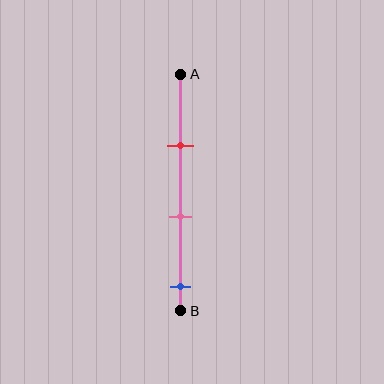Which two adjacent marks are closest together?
The red and pink marks are the closest adjacent pair.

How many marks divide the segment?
There are 3 marks dividing the segment.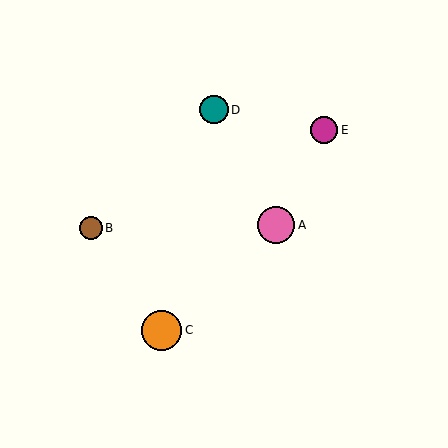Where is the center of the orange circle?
The center of the orange circle is at (162, 330).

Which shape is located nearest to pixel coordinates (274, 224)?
The pink circle (labeled A) at (276, 225) is nearest to that location.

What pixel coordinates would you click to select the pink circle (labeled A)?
Click at (276, 225) to select the pink circle A.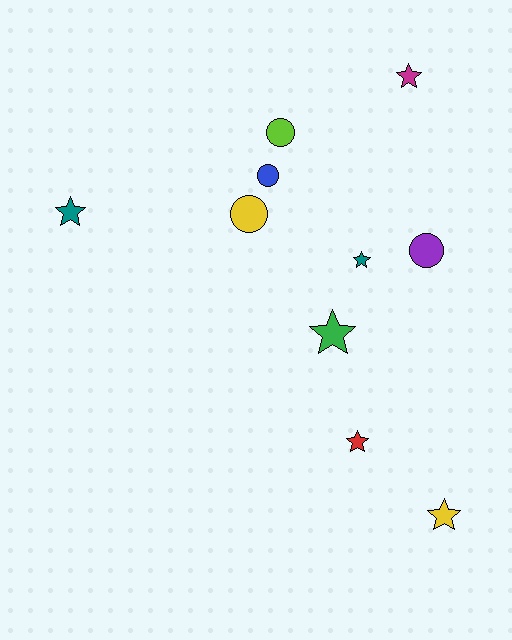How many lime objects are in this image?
There is 1 lime object.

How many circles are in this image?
There are 4 circles.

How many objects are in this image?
There are 10 objects.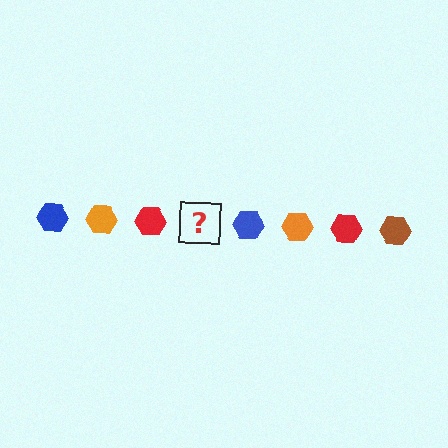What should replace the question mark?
The question mark should be replaced with a brown hexagon.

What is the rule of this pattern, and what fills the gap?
The rule is that the pattern cycles through blue, orange, red, brown hexagons. The gap should be filled with a brown hexagon.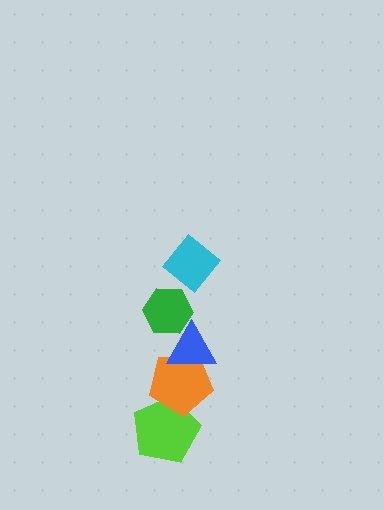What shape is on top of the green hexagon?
The cyan diamond is on top of the green hexagon.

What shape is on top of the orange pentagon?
The blue triangle is on top of the orange pentagon.